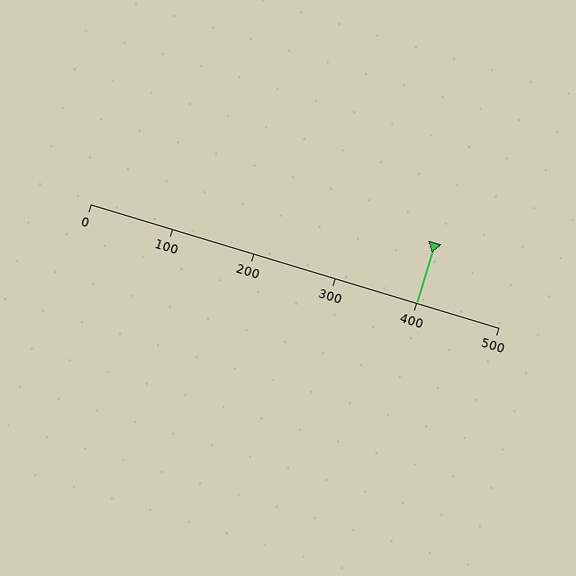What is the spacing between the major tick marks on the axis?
The major ticks are spaced 100 apart.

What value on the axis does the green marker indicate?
The marker indicates approximately 400.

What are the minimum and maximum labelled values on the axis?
The axis runs from 0 to 500.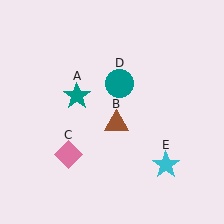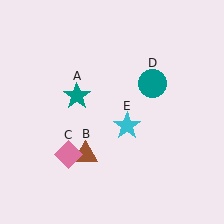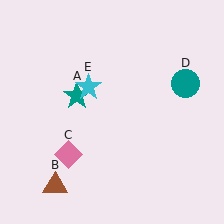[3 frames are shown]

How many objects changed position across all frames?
3 objects changed position: brown triangle (object B), teal circle (object D), cyan star (object E).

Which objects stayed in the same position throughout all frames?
Teal star (object A) and pink diamond (object C) remained stationary.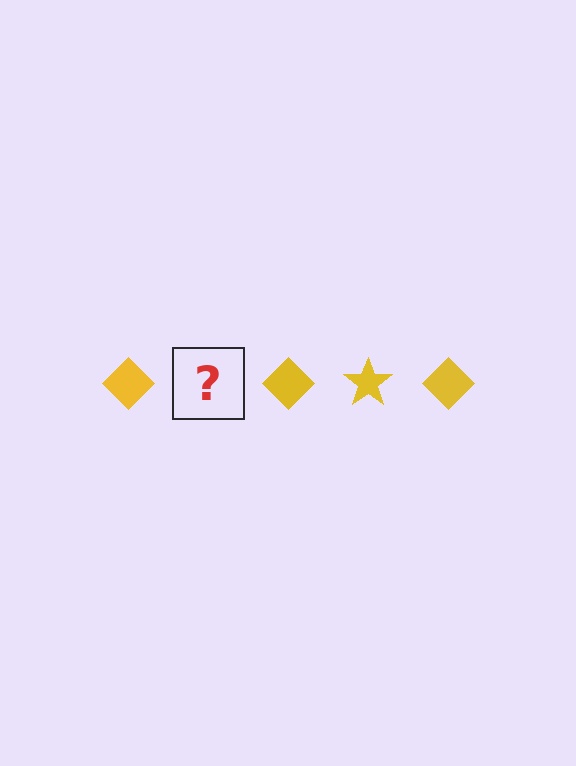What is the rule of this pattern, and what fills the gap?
The rule is that the pattern cycles through diamond, star shapes in yellow. The gap should be filled with a yellow star.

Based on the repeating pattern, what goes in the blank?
The blank should be a yellow star.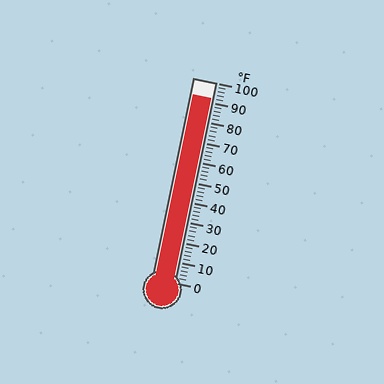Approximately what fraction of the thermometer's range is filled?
The thermometer is filled to approximately 90% of its range.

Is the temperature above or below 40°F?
The temperature is above 40°F.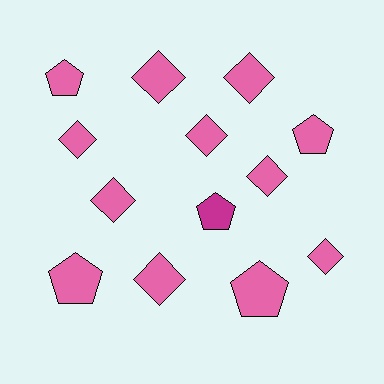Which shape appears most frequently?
Diamond, with 8 objects.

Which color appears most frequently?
Pink, with 12 objects.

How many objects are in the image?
There are 13 objects.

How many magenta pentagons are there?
There is 1 magenta pentagon.